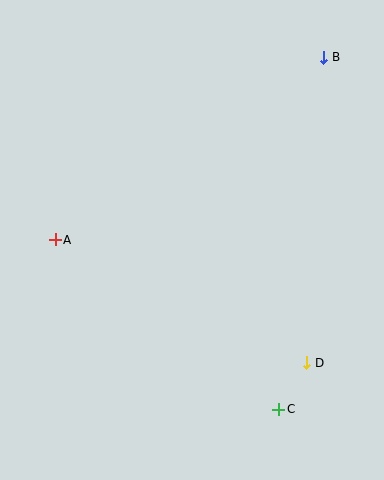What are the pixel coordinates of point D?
Point D is at (307, 363).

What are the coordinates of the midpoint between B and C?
The midpoint between B and C is at (301, 233).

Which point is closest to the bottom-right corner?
Point C is closest to the bottom-right corner.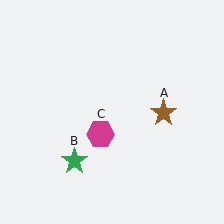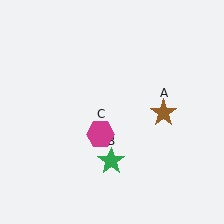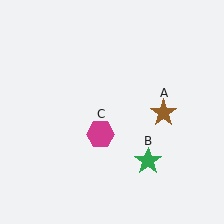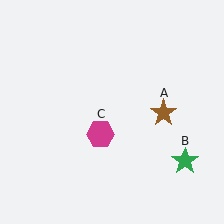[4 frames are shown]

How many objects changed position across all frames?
1 object changed position: green star (object B).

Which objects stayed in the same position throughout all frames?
Brown star (object A) and magenta hexagon (object C) remained stationary.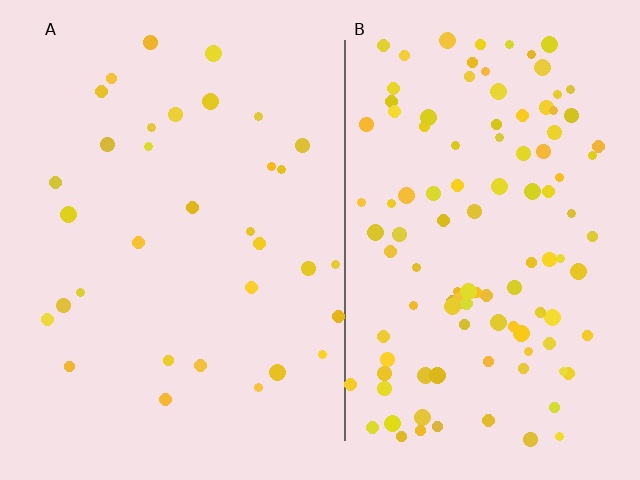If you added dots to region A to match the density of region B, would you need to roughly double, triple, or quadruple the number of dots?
Approximately triple.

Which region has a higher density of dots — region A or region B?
B (the right).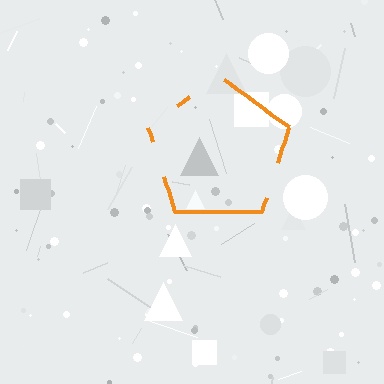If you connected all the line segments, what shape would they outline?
They would outline a pentagon.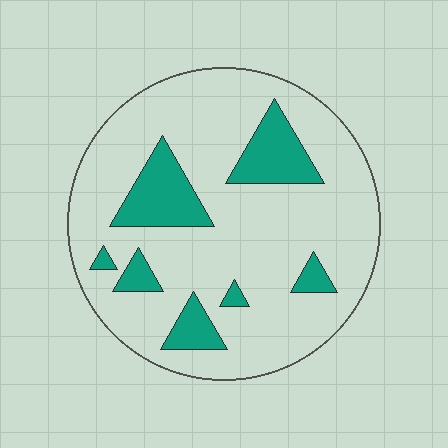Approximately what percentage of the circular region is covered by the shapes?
Approximately 20%.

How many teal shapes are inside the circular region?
7.